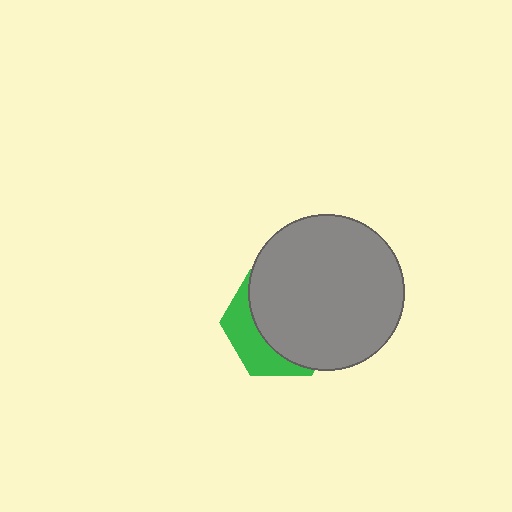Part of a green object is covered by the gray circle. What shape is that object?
It is a hexagon.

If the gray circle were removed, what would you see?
You would see the complete green hexagon.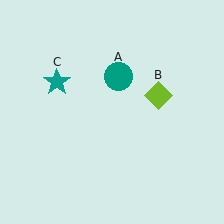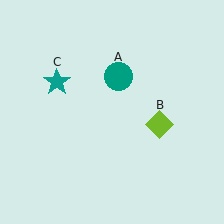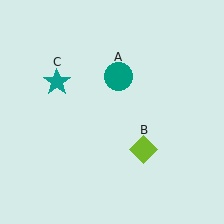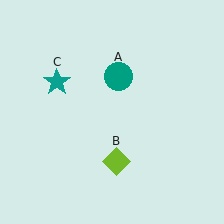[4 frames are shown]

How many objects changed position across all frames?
1 object changed position: lime diamond (object B).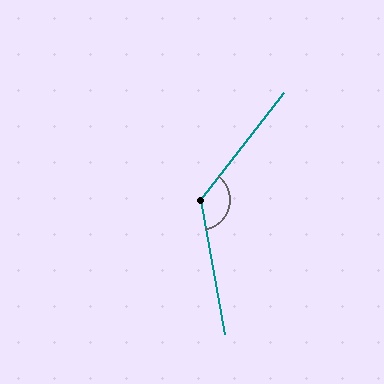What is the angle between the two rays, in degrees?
Approximately 131 degrees.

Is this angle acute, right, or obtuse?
It is obtuse.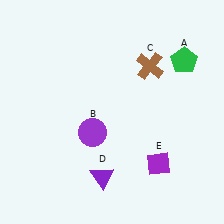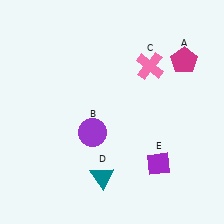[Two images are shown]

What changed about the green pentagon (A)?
In Image 1, A is green. In Image 2, it changed to magenta.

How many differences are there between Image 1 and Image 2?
There are 3 differences between the two images.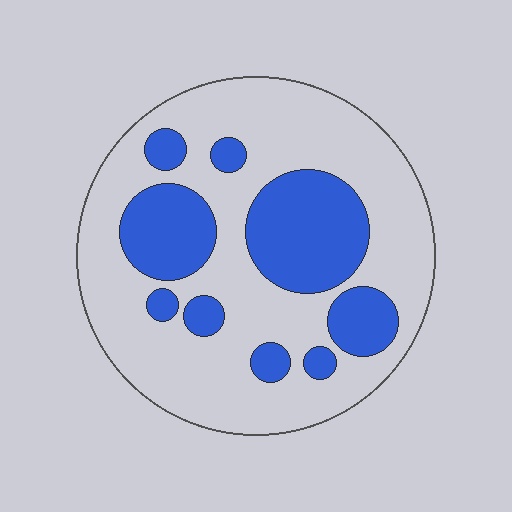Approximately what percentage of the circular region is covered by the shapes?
Approximately 30%.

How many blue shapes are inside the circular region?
9.